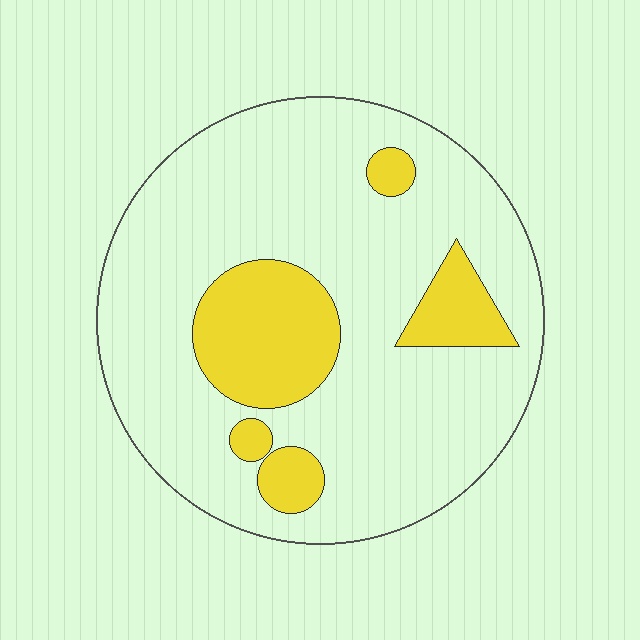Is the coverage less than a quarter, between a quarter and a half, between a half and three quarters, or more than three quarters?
Less than a quarter.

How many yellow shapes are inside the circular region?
5.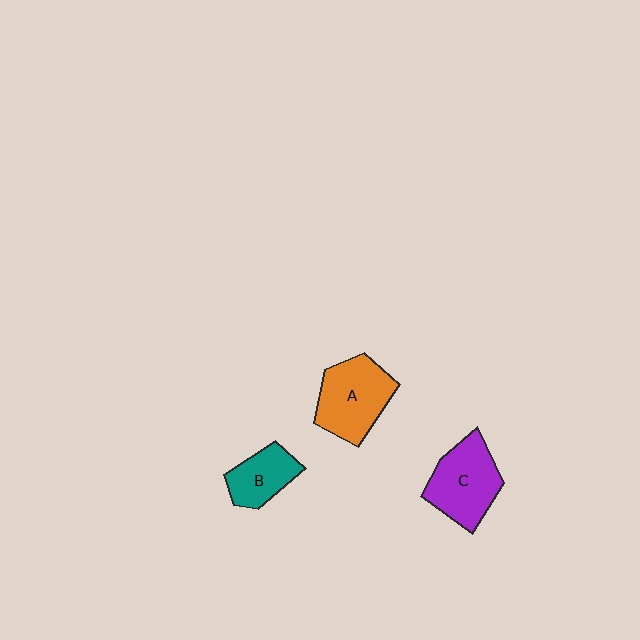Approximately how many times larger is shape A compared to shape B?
Approximately 1.6 times.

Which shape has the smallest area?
Shape B (teal).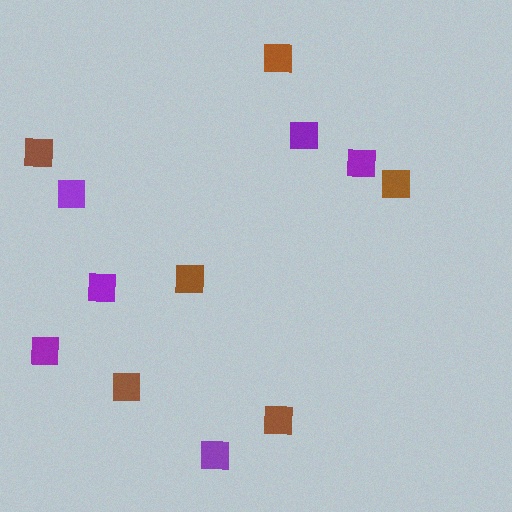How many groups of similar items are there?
There are 2 groups: one group of brown squares (6) and one group of purple squares (6).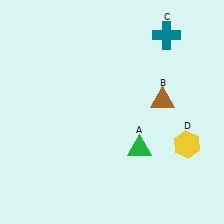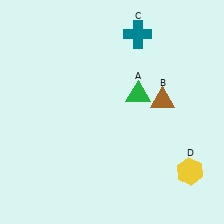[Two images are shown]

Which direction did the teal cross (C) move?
The teal cross (C) moved left.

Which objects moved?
The objects that moved are: the green triangle (A), the teal cross (C), the yellow hexagon (D).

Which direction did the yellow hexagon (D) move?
The yellow hexagon (D) moved down.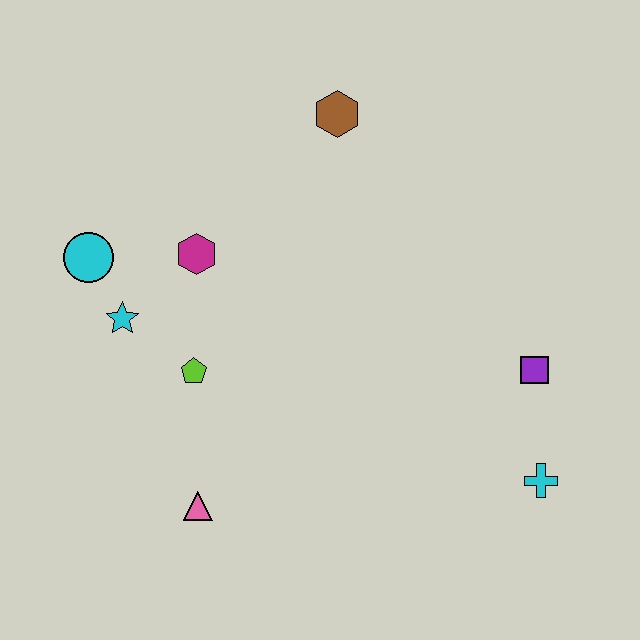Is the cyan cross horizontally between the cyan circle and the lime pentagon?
No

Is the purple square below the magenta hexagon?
Yes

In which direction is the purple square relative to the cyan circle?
The purple square is to the right of the cyan circle.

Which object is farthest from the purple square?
The cyan circle is farthest from the purple square.